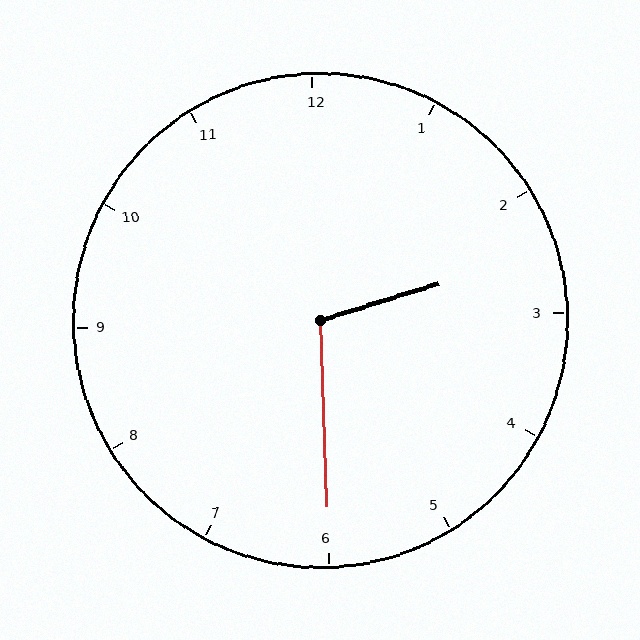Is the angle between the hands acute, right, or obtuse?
It is obtuse.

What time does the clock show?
2:30.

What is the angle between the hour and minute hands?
Approximately 105 degrees.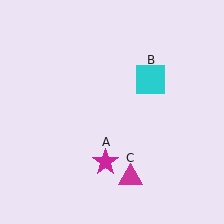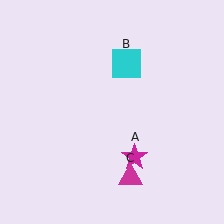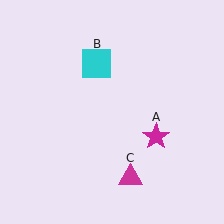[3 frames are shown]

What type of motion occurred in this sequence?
The magenta star (object A), cyan square (object B) rotated counterclockwise around the center of the scene.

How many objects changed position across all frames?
2 objects changed position: magenta star (object A), cyan square (object B).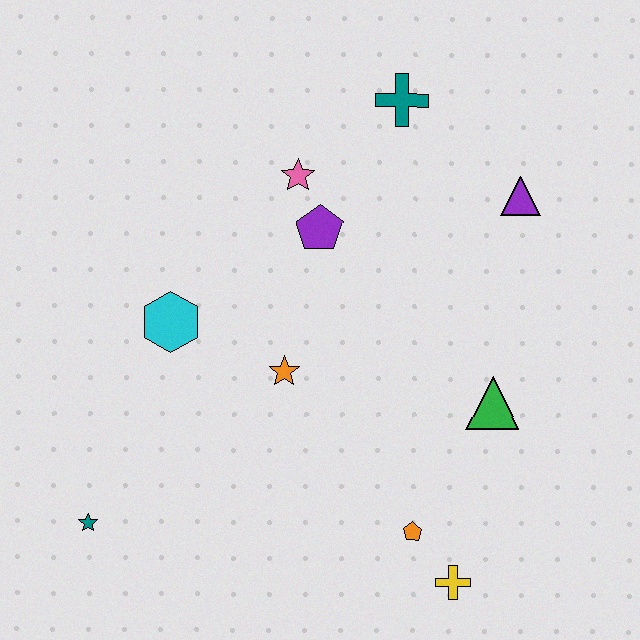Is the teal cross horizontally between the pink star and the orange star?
No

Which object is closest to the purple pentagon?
The pink star is closest to the purple pentagon.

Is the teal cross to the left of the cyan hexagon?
No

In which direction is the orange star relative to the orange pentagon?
The orange star is above the orange pentagon.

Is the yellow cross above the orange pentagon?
No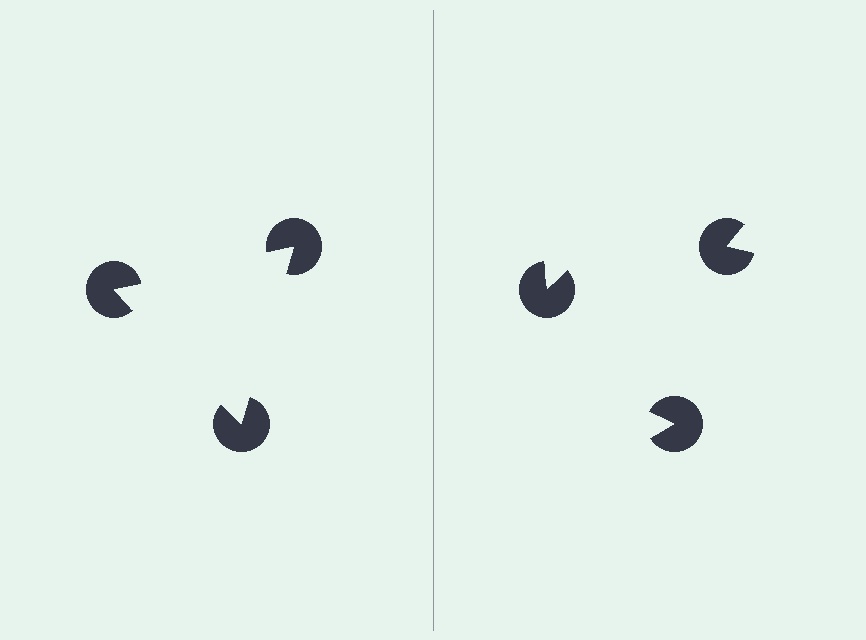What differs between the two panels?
The pac-man discs are positioned identically on both sides; only the wedge orientations differ. On the left they align to a triangle; on the right they are misaligned.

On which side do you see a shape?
An illusory triangle appears on the left side. On the right side the wedge cuts are rotated, so no coherent shape forms.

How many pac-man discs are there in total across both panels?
6 — 3 on each side.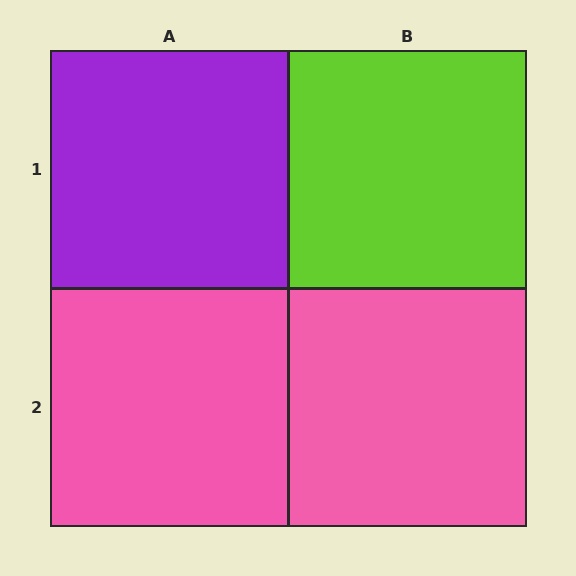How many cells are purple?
1 cell is purple.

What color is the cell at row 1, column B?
Lime.